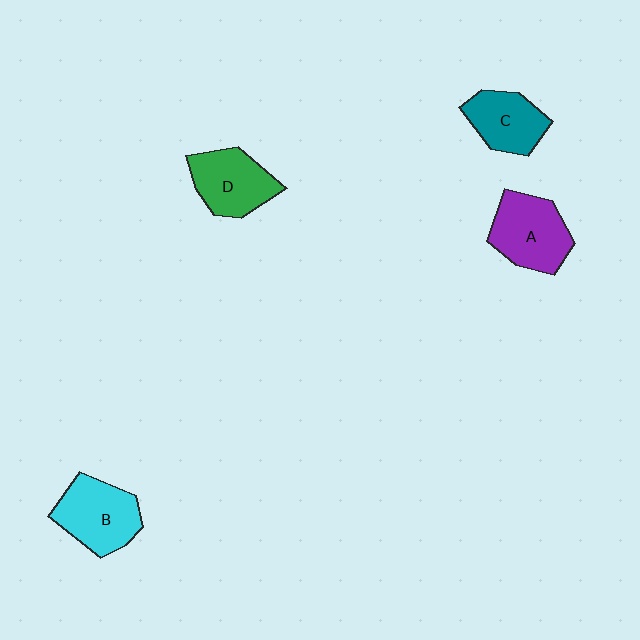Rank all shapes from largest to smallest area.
From largest to smallest: A (purple), B (cyan), D (green), C (teal).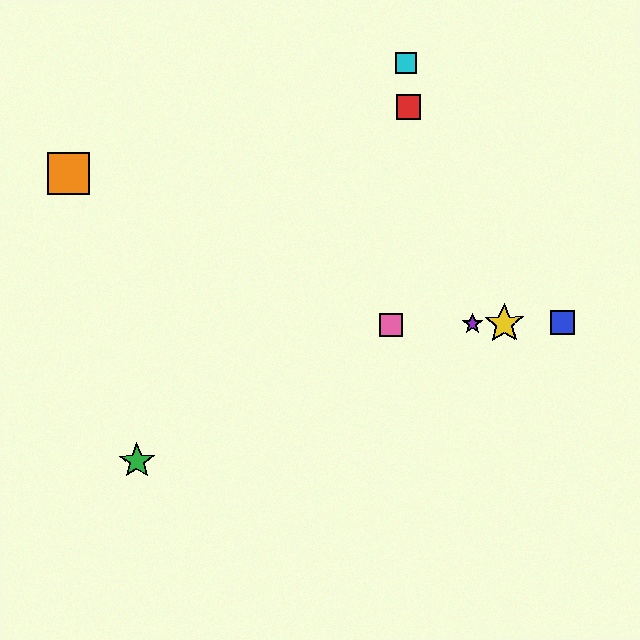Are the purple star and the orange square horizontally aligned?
No, the purple star is at y≈324 and the orange square is at y≈174.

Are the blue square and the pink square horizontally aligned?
Yes, both are at y≈323.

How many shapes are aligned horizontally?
4 shapes (the blue square, the yellow star, the purple star, the pink square) are aligned horizontally.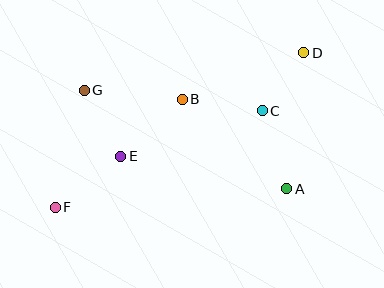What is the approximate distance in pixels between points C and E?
The distance between C and E is approximately 149 pixels.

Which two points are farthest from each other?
Points D and F are farthest from each other.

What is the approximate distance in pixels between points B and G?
The distance between B and G is approximately 99 pixels.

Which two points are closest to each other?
Points C and D are closest to each other.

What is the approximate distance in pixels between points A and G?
The distance between A and G is approximately 225 pixels.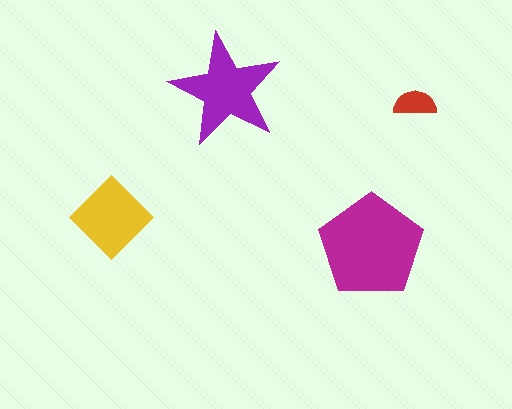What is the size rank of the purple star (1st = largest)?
2nd.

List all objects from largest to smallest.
The magenta pentagon, the purple star, the yellow diamond, the red semicircle.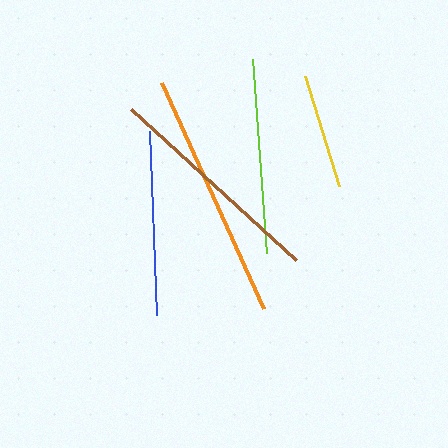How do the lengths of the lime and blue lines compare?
The lime and blue lines are approximately the same length.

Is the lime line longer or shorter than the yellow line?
The lime line is longer than the yellow line.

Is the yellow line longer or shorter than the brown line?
The brown line is longer than the yellow line.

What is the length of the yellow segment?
The yellow segment is approximately 115 pixels long.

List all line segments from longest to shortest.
From longest to shortest: orange, brown, lime, blue, yellow.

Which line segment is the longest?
The orange line is the longest at approximately 248 pixels.